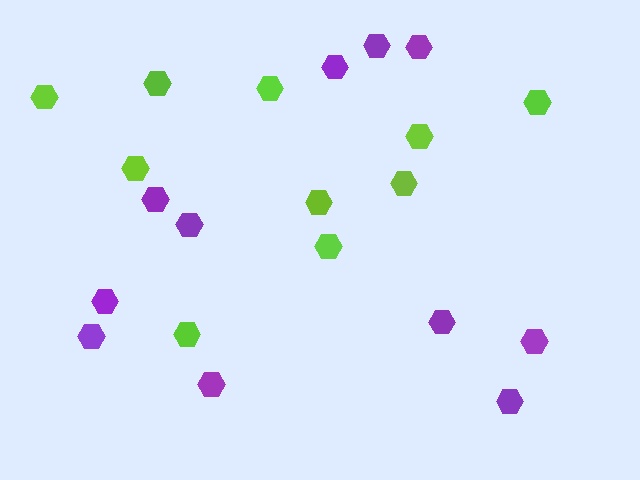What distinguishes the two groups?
There are 2 groups: one group of lime hexagons (10) and one group of purple hexagons (11).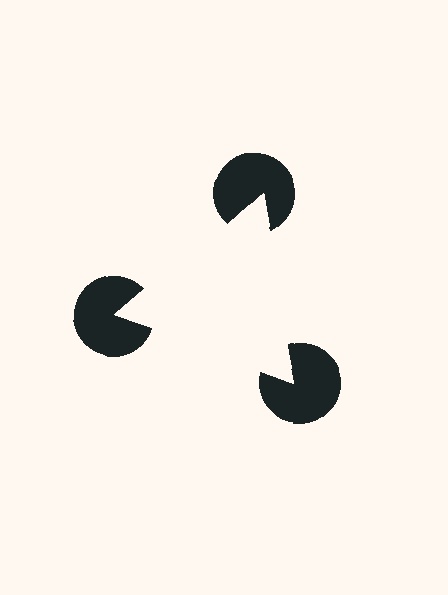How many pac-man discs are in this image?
There are 3 — one at each vertex of the illusory triangle.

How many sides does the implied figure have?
3 sides.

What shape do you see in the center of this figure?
An illusory triangle — its edges are inferred from the aligned wedge cuts in the pac-man discs, not physically drawn.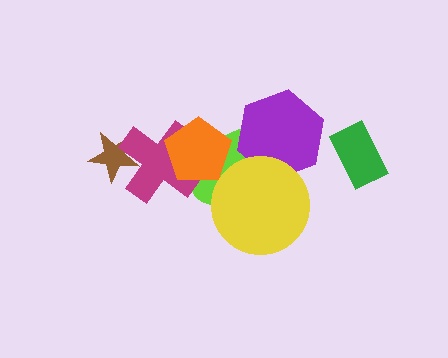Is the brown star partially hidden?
Yes, it is partially covered by another shape.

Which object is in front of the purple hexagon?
The yellow circle is in front of the purple hexagon.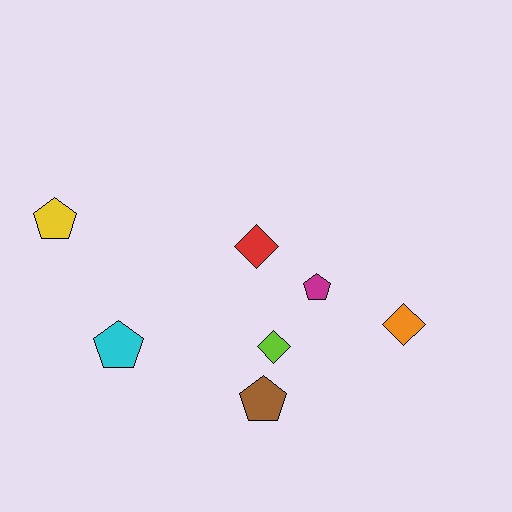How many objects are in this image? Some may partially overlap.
There are 7 objects.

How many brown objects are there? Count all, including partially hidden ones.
There is 1 brown object.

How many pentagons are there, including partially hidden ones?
There are 4 pentagons.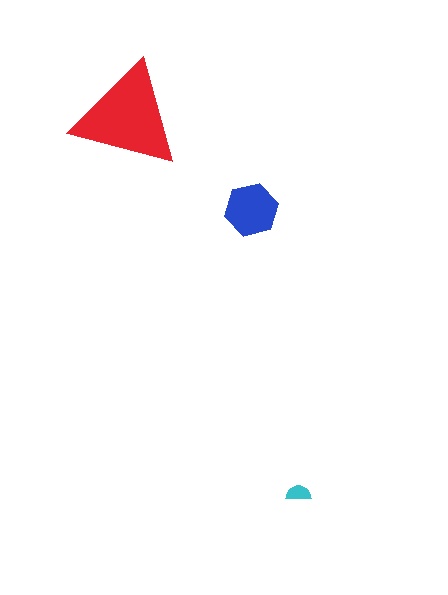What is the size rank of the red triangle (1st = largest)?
1st.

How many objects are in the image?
There are 3 objects in the image.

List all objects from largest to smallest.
The red triangle, the blue hexagon, the cyan semicircle.